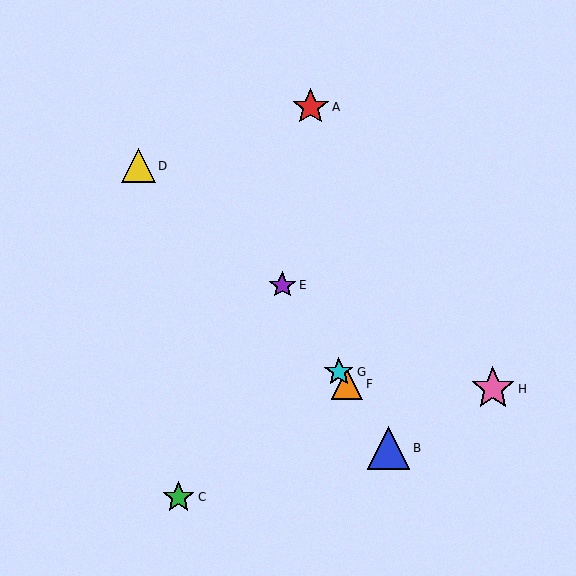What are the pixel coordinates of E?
Object E is at (282, 285).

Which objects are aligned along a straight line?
Objects B, E, F, G are aligned along a straight line.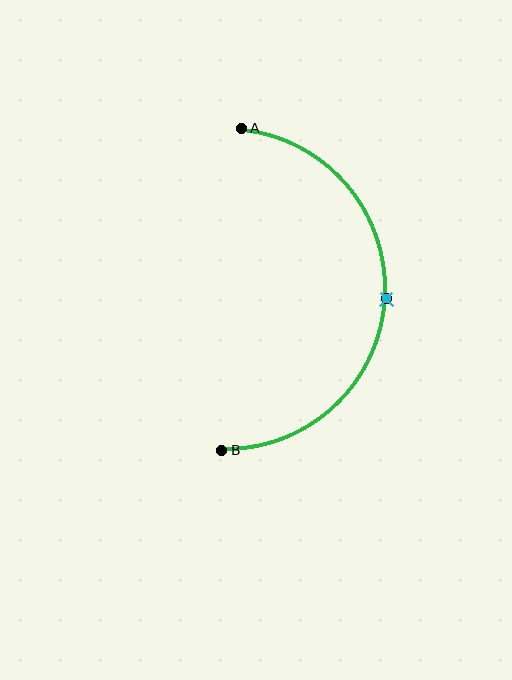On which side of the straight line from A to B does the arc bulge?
The arc bulges to the right of the straight line connecting A and B.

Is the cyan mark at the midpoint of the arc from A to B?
Yes. The cyan mark lies on the arc at equal arc-length from both A and B — it is the arc midpoint.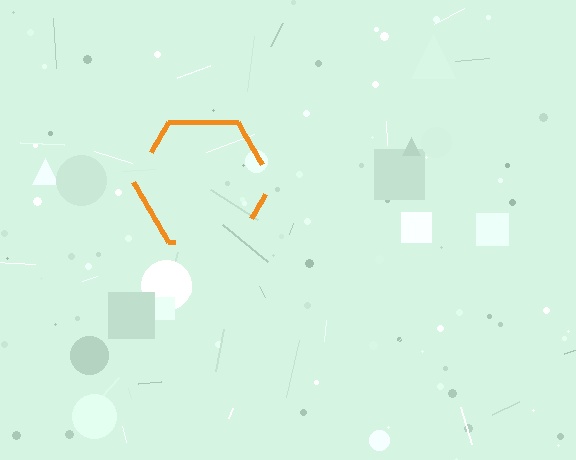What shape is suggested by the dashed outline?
The dashed outline suggests a hexagon.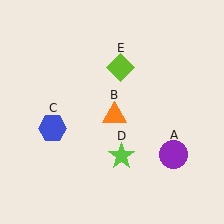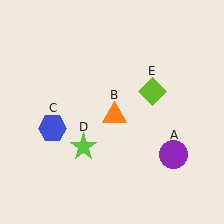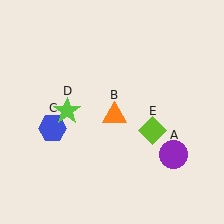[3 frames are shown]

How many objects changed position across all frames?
2 objects changed position: lime star (object D), lime diamond (object E).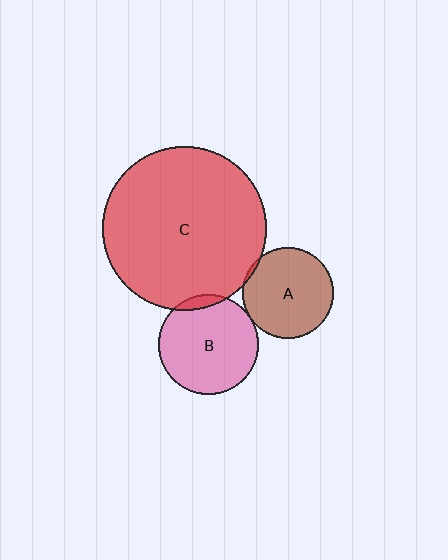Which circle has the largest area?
Circle C (red).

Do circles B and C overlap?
Yes.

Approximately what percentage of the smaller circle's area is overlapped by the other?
Approximately 5%.